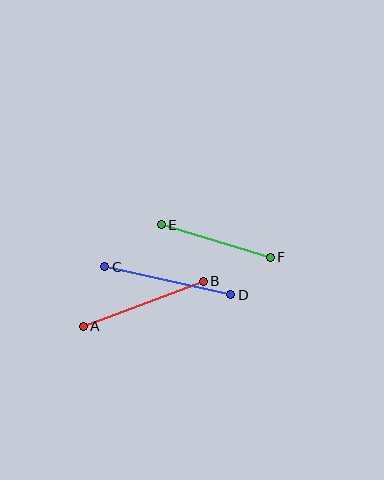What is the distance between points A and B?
The distance is approximately 128 pixels.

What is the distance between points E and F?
The distance is approximately 114 pixels.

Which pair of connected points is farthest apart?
Points C and D are farthest apart.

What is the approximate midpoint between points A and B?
The midpoint is at approximately (143, 304) pixels.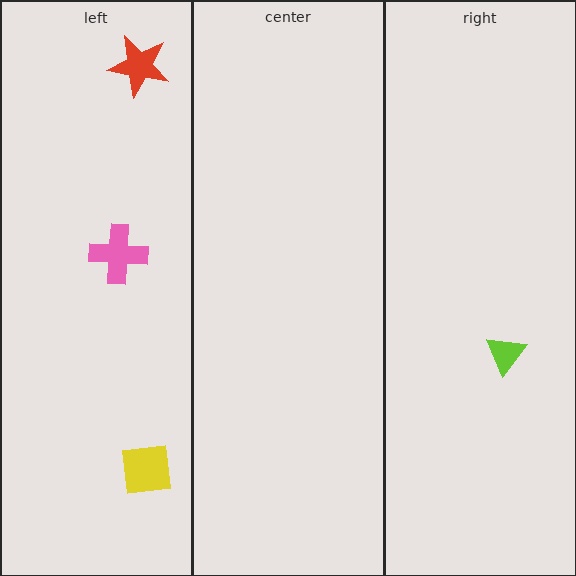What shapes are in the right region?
The lime triangle.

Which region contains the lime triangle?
The right region.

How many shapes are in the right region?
1.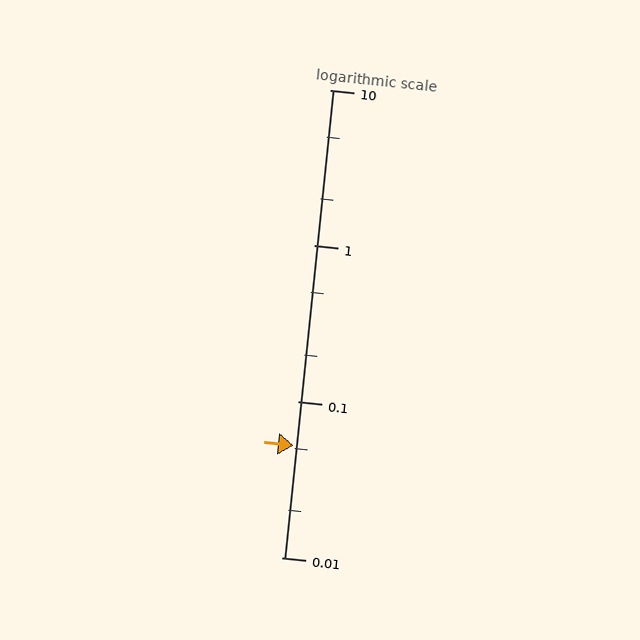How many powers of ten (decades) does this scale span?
The scale spans 3 decades, from 0.01 to 10.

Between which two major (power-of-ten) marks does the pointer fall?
The pointer is between 0.01 and 0.1.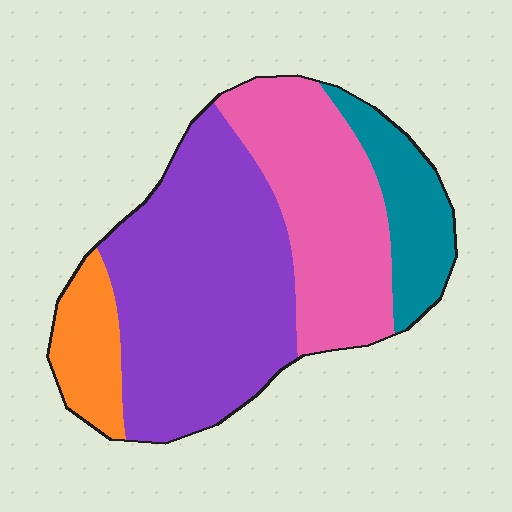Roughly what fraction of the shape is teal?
Teal covers around 15% of the shape.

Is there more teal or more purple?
Purple.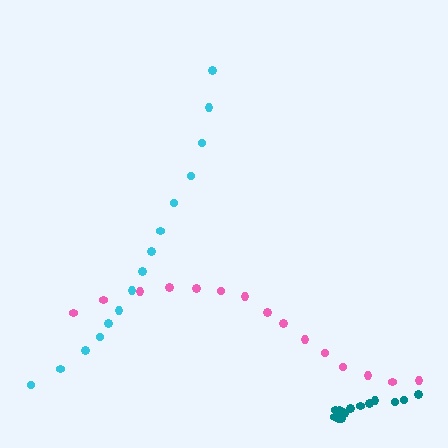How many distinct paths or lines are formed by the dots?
There are 3 distinct paths.